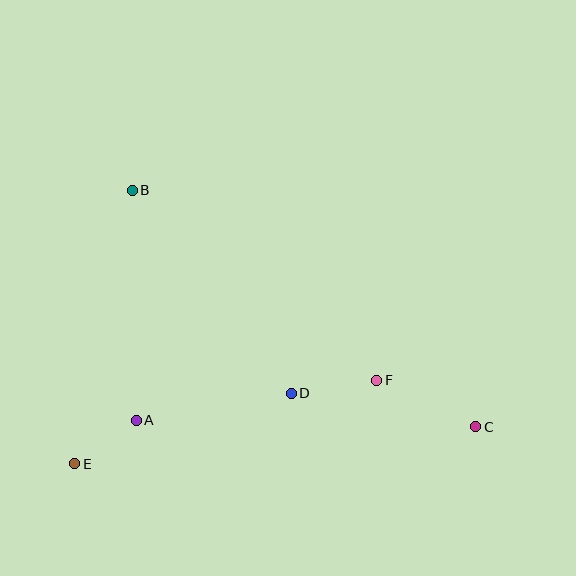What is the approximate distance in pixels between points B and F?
The distance between B and F is approximately 309 pixels.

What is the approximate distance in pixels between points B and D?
The distance between B and D is approximately 258 pixels.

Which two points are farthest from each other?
Points B and C are farthest from each other.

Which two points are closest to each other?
Points A and E are closest to each other.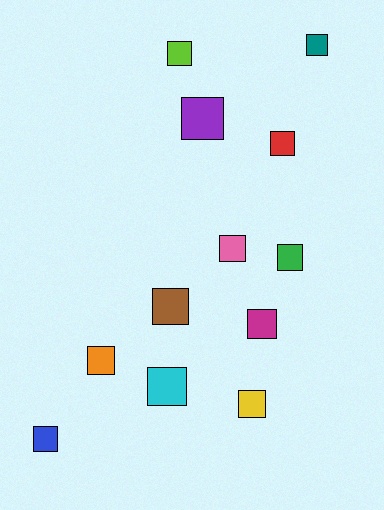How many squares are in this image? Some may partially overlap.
There are 12 squares.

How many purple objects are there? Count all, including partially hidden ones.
There is 1 purple object.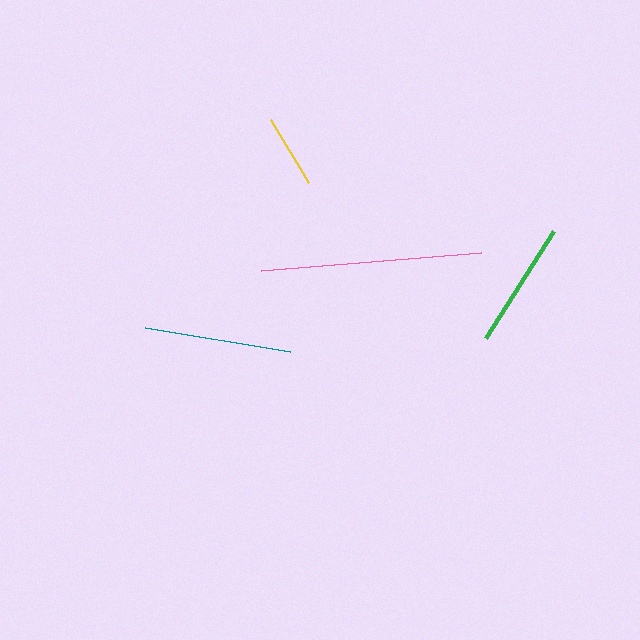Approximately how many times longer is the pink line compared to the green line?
The pink line is approximately 1.7 times the length of the green line.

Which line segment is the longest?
The pink line is the longest at approximately 221 pixels.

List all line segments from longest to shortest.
From longest to shortest: pink, teal, green, yellow.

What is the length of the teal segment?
The teal segment is approximately 147 pixels long.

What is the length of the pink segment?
The pink segment is approximately 221 pixels long.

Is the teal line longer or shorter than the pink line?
The pink line is longer than the teal line.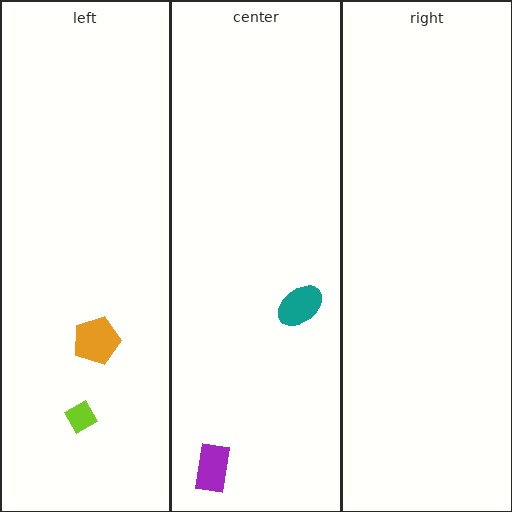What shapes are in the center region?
The purple rectangle, the teal ellipse.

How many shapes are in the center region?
2.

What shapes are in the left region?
The orange pentagon, the lime diamond.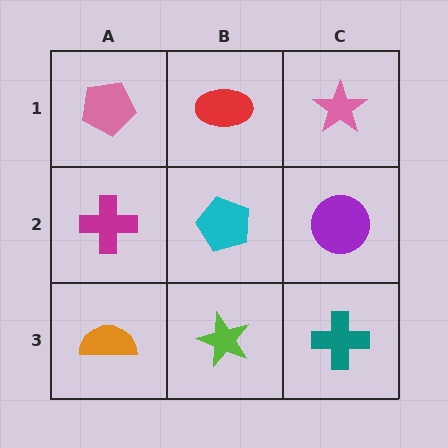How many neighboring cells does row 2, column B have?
4.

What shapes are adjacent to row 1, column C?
A purple circle (row 2, column C), a red ellipse (row 1, column B).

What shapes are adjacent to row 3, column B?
A cyan pentagon (row 2, column B), an orange semicircle (row 3, column A), a teal cross (row 3, column C).